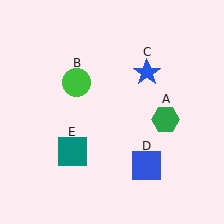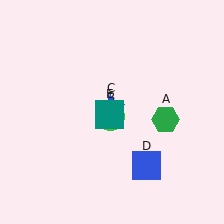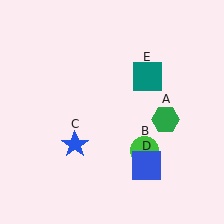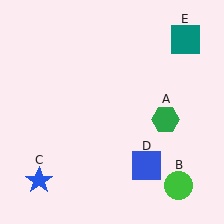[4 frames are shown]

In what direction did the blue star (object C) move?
The blue star (object C) moved down and to the left.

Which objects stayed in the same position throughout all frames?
Green hexagon (object A) and blue square (object D) remained stationary.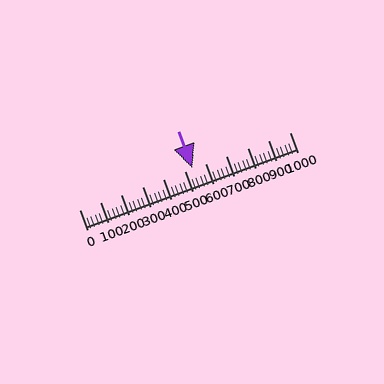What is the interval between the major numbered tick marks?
The major tick marks are spaced 100 units apart.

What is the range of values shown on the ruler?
The ruler shows values from 0 to 1000.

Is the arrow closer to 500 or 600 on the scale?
The arrow is closer to 500.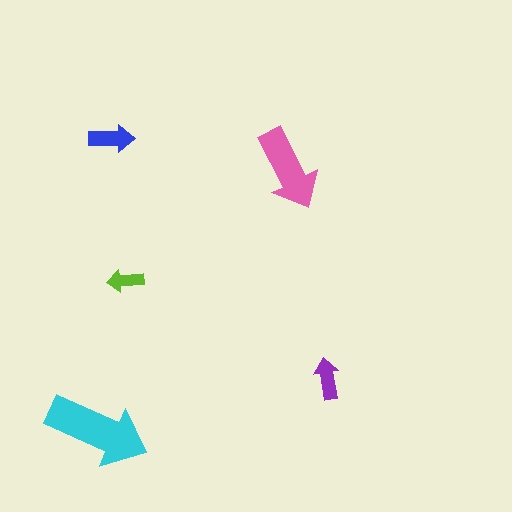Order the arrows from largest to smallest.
the cyan one, the pink one, the blue one, the purple one, the lime one.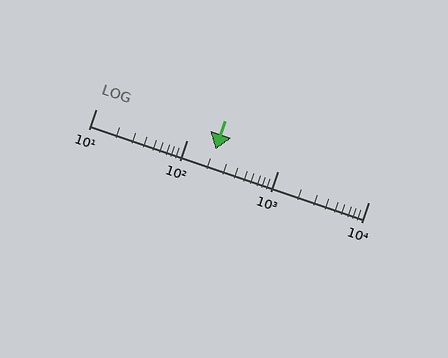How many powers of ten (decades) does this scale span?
The scale spans 3 decades, from 10 to 10000.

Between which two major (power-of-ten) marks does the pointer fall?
The pointer is between 100 and 1000.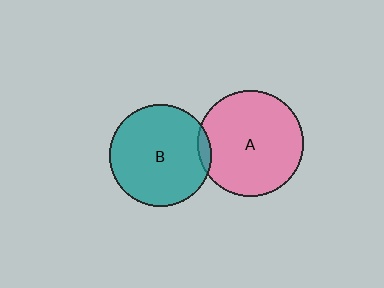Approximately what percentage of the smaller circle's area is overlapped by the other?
Approximately 5%.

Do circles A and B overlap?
Yes.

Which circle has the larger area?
Circle A (pink).